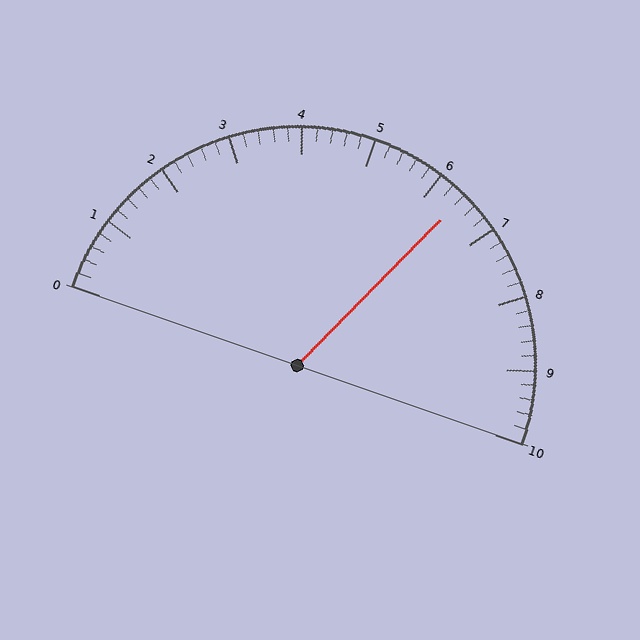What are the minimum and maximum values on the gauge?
The gauge ranges from 0 to 10.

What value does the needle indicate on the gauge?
The needle indicates approximately 6.4.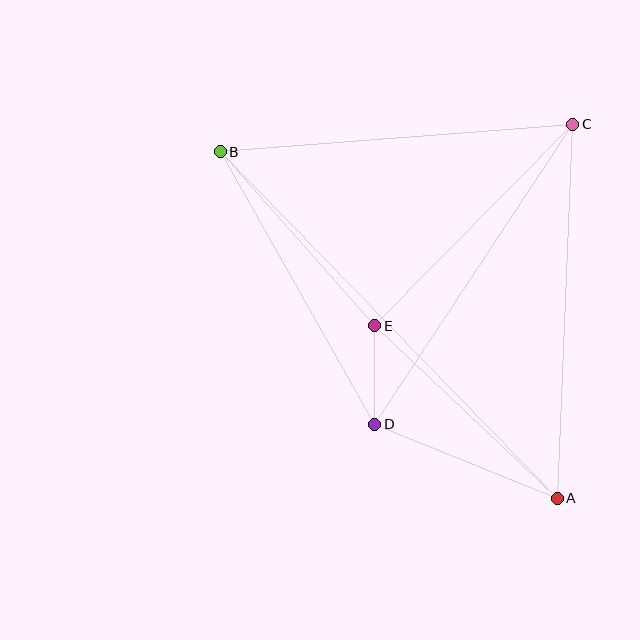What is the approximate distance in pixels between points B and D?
The distance between B and D is approximately 313 pixels.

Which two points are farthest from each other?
Points A and B are farthest from each other.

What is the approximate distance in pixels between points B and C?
The distance between B and C is approximately 354 pixels.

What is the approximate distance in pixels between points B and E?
The distance between B and E is approximately 232 pixels.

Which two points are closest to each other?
Points D and E are closest to each other.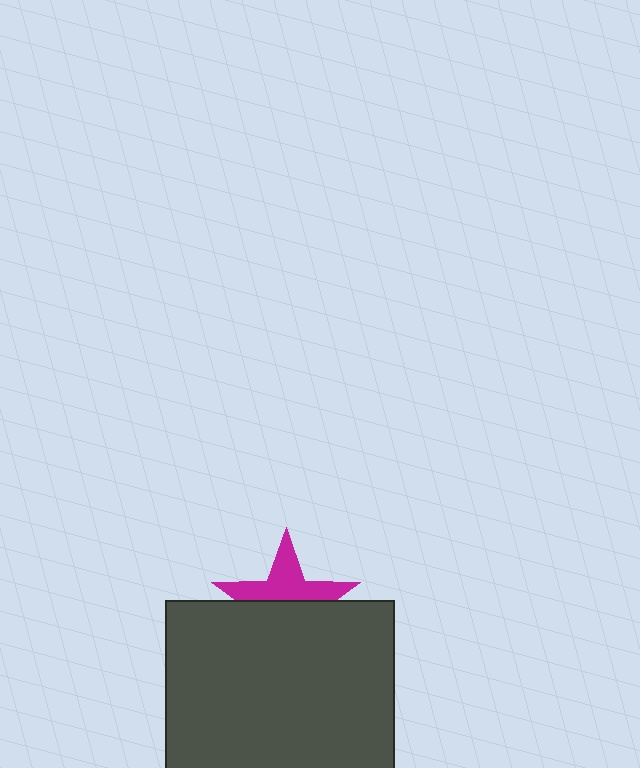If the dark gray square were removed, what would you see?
You would see the complete magenta star.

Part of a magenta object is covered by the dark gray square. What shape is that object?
It is a star.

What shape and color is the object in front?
The object in front is a dark gray square.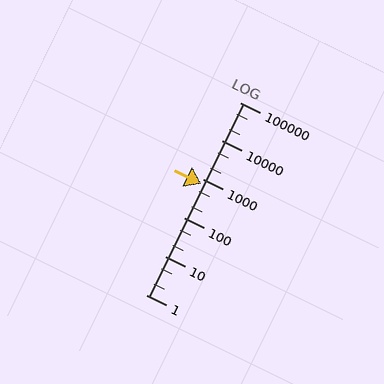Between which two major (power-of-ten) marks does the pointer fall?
The pointer is between 100 and 1000.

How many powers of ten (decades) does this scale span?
The scale spans 5 decades, from 1 to 100000.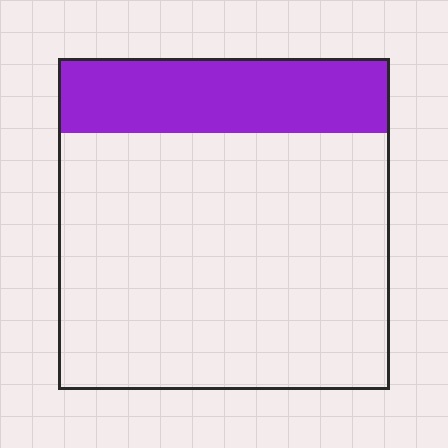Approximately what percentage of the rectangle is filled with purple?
Approximately 25%.